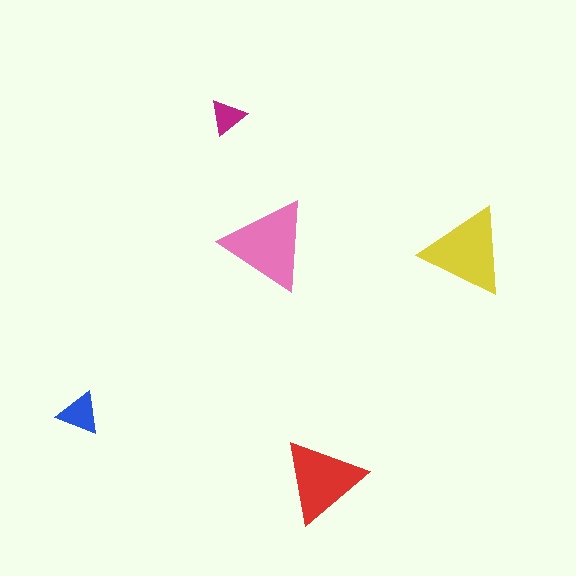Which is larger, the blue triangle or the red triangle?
The red one.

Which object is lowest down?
The red triangle is bottommost.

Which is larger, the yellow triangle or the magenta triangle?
The yellow one.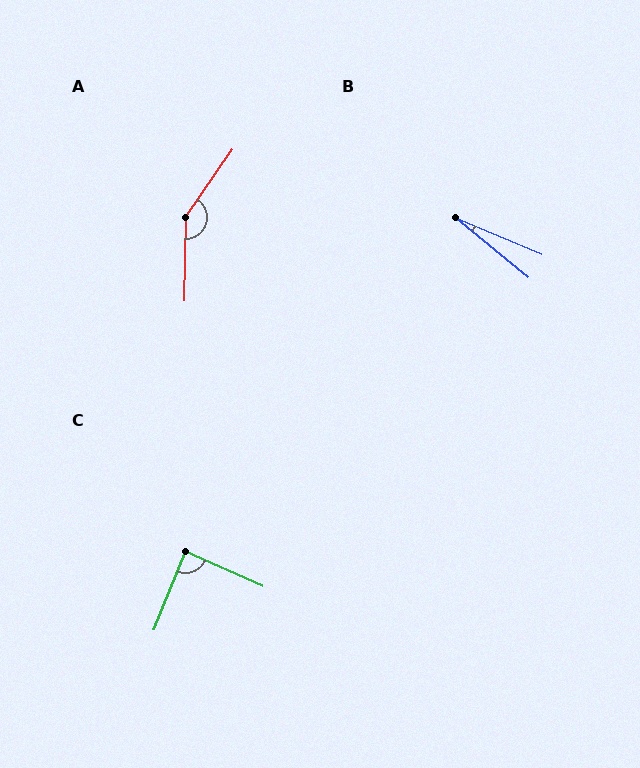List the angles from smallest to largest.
B (16°), C (87°), A (146°).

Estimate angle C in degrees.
Approximately 87 degrees.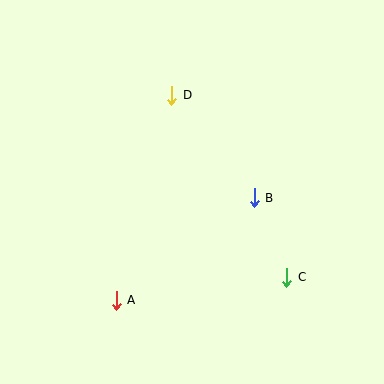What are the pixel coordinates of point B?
Point B is at (254, 198).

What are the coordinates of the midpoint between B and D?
The midpoint between B and D is at (213, 146).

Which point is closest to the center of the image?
Point B at (254, 198) is closest to the center.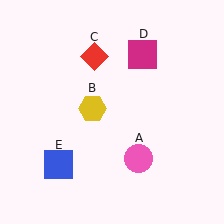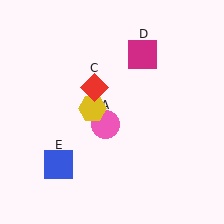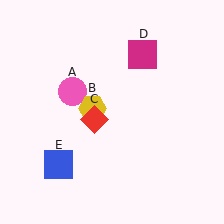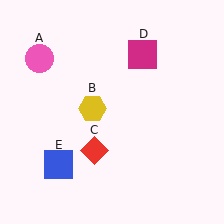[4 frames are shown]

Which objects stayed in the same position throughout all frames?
Yellow hexagon (object B) and magenta square (object D) and blue square (object E) remained stationary.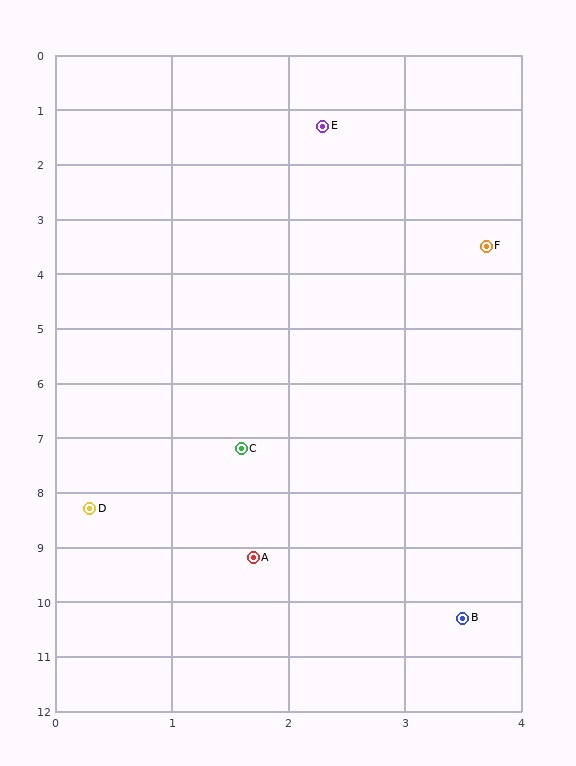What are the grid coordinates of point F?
Point F is at approximately (3.7, 3.5).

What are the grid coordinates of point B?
Point B is at approximately (3.5, 10.3).